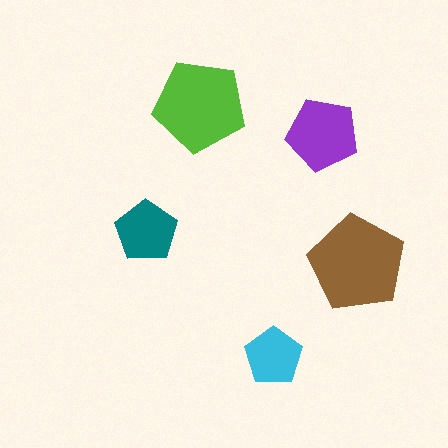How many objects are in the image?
There are 5 objects in the image.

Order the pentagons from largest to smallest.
the brown one, the lime one, the purple one, the teal one, the cyan one.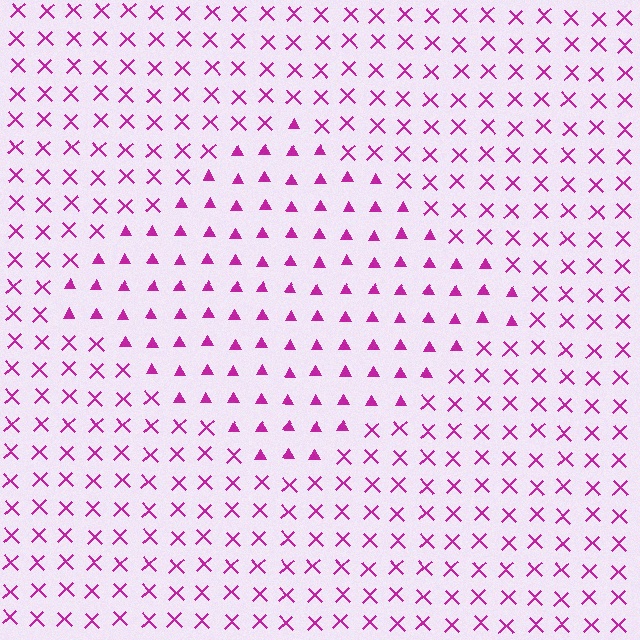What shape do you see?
I see a diamond.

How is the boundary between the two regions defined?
The boundary is defined by a change in element shape: triangles inside vs. X marks outside. All elements share the same color and spacing.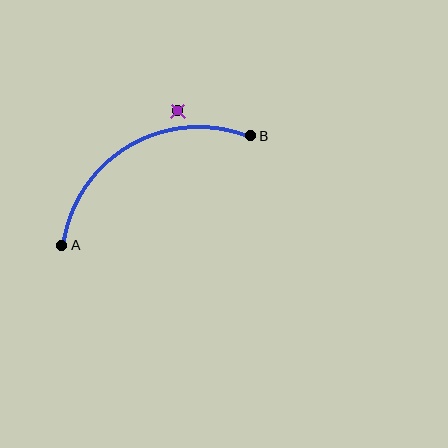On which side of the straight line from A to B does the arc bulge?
The arc bulges above the straight line connecting A and B.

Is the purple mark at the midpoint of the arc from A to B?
No — the purple mark does not lie on the arc at all. It sits slightly outside the curve.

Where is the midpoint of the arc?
The arc midpoint is the point on the curve farthest from the straight line joining A and B. It sits above that line.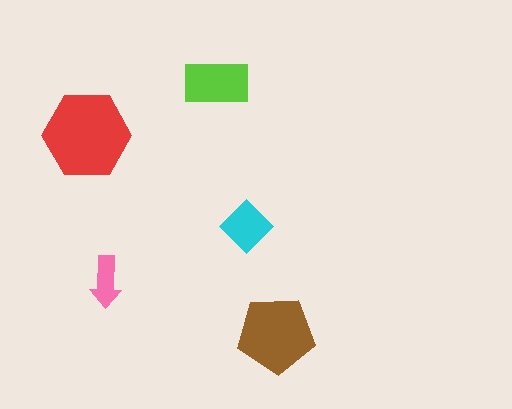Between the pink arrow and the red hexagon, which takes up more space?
The red hexagon.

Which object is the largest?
The red hexagon.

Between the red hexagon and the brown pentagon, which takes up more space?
The red hexagon.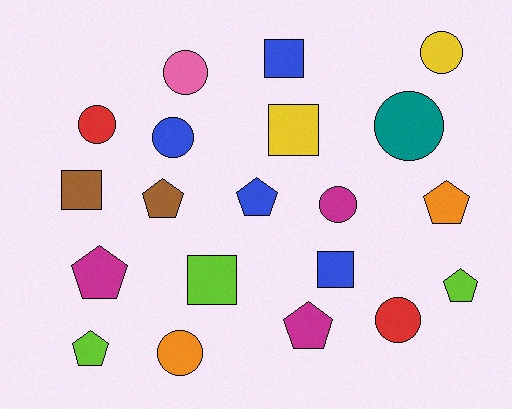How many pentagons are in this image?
There are 7 pentagons.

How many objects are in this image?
There are 20 objects.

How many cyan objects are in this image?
There are no cyan objects.